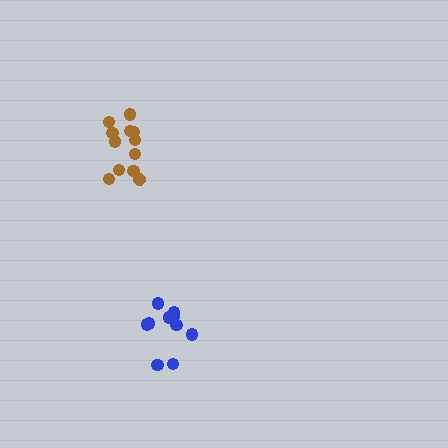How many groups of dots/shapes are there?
There are 2 groups.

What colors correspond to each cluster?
The clusters are colored: brown, blue.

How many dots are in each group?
Group 1: 12 dots, Group 2: 10 dots (22 total).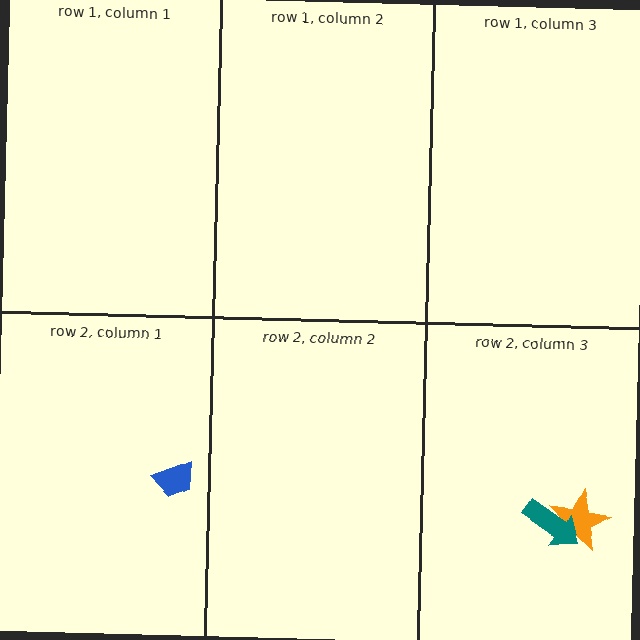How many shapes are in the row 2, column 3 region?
2.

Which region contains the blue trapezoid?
The row 2, column 1 region.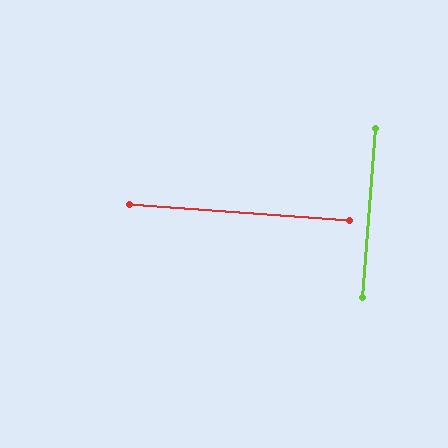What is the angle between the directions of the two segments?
Approximately 90 degrees.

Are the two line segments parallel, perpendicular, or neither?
Perpendicular — they meet at approximately 90°.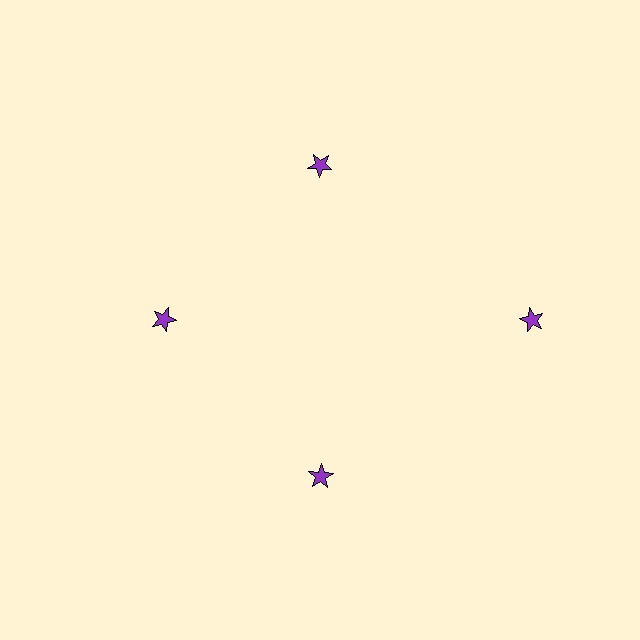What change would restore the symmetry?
The symmetry would be restored by moving it inward, back onto the ring so that all 4 stars sit at equal angles and equal distance from the center.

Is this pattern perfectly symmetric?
No. The 4 purple stars are arranged in a ring, but one element near the 3 o'clock position is pushed outward from the center, breaking the 4-fold rotational symmetry.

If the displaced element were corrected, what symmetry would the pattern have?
It would have 4-fold rotational symmetry — the pattern would map onto itself every 90 degrees.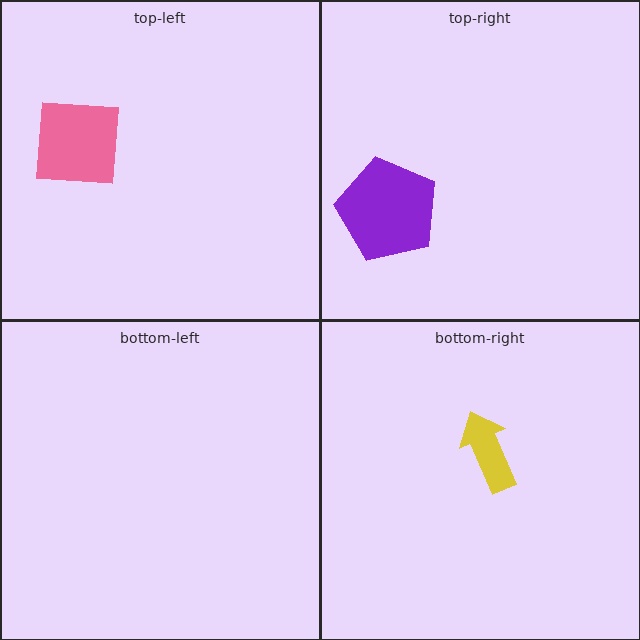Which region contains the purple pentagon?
The top-right region.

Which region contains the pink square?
The top-left region.